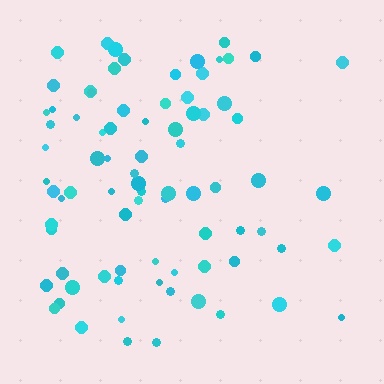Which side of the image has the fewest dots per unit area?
The right.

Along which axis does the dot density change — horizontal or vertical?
Horizontal.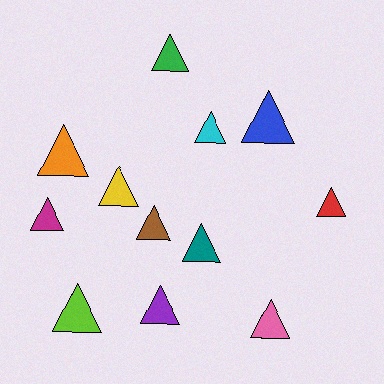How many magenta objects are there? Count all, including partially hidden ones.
There is 1 magenta object.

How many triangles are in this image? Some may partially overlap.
There are 12 triangles.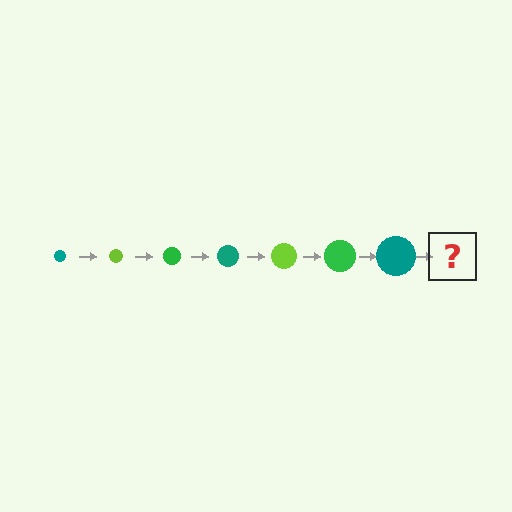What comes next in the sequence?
The next element should be a lime circle, larger than the previous one.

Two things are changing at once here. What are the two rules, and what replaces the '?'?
The two rules are that the circle grows larger each step and the color cycles through teal, lime, and green. The '?' should be a lime circle, larger than the previous one.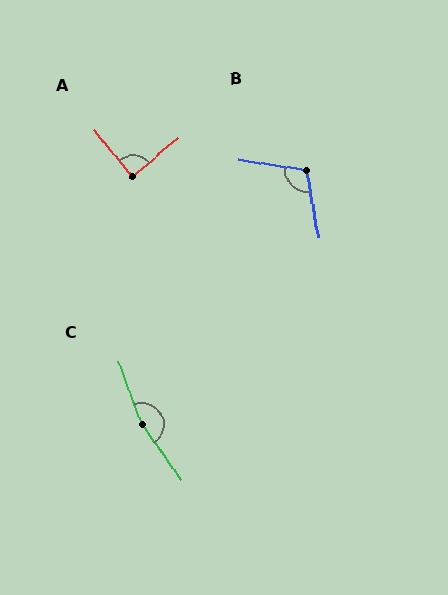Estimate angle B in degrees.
Approximately 109 degrees.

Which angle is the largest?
C, at approximately 165 degrees.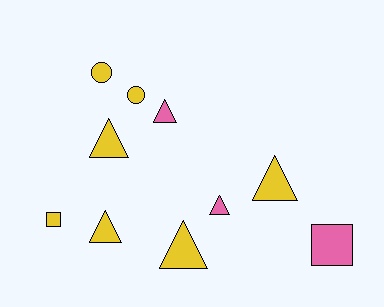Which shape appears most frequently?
Triangle, with 6 objects.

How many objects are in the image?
There are 10 objects.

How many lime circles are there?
There are no lime circles.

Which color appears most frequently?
Yellow, with 7 objects.